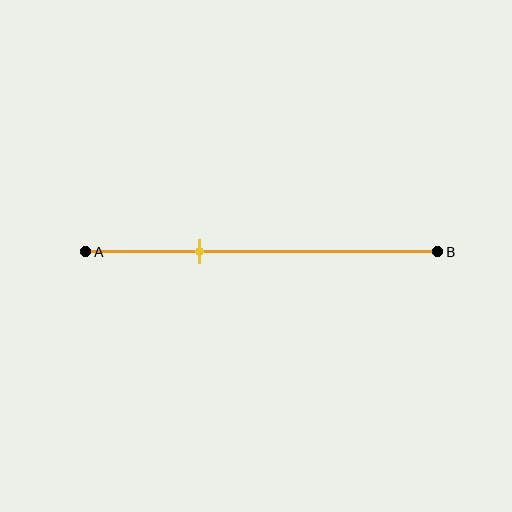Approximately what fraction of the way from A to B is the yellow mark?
The yellow mark is approximately 35% of the way from A to B.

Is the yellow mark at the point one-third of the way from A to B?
Yes, the mark is approximately at the one-third point.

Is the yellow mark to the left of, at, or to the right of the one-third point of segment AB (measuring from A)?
The yellow mark is approximately at the one-third point of segment AB.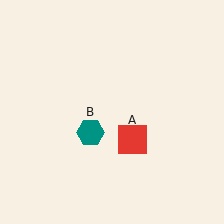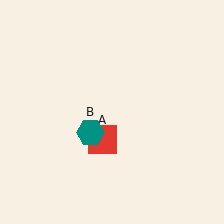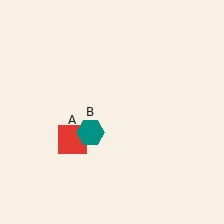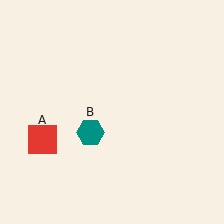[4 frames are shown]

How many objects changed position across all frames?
1 object changed position: red square (object A).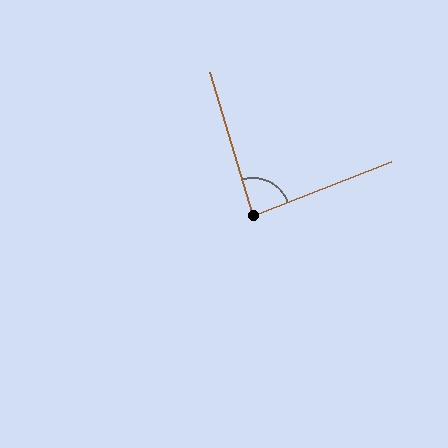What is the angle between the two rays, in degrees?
Approximately 85 degrees.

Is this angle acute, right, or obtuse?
It is approximately a right angle.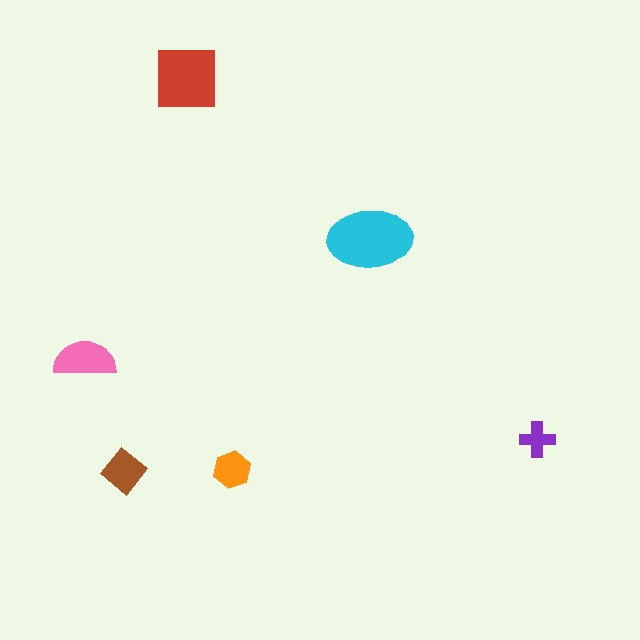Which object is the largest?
The cyan ellipse.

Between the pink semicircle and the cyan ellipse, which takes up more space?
The cyan ellipse.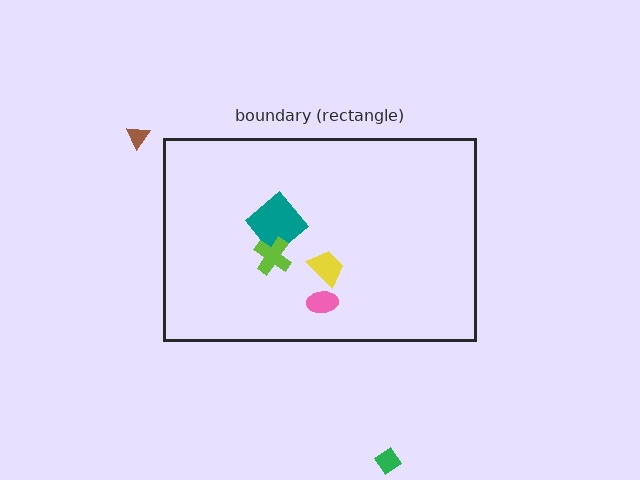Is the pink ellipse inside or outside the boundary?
Inside.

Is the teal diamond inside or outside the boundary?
Inside.